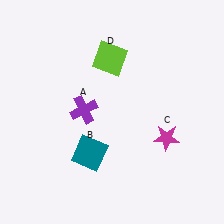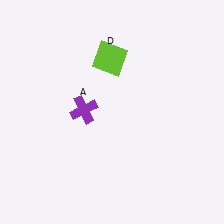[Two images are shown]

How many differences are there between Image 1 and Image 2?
There are 2 differences between the two images.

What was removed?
The magenta star (C), the teal square (B) were removed in Image 2.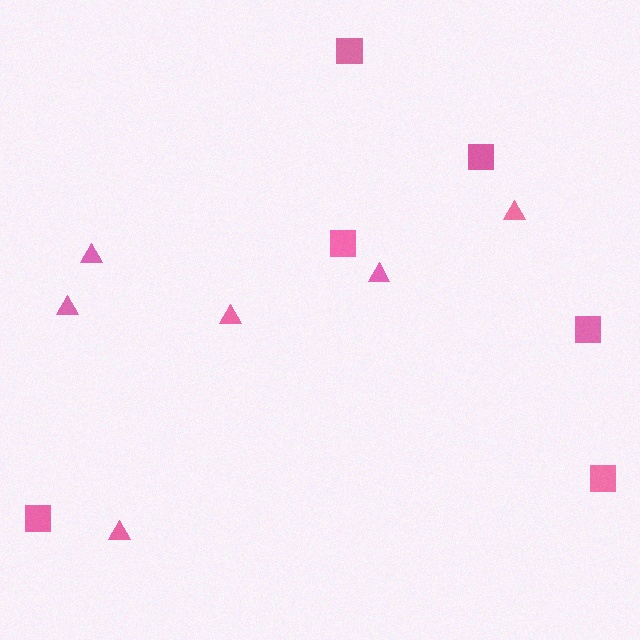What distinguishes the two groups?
There are 2 groups: one group of squares (6) and one group of triangles (6).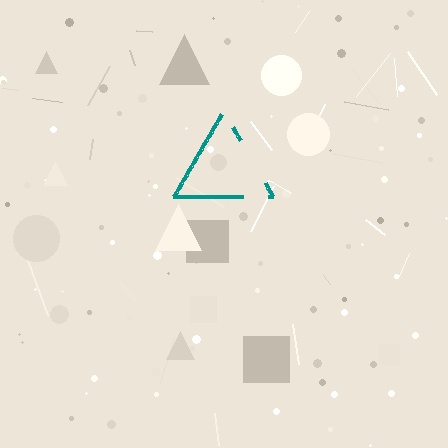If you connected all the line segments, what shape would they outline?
They would outline a triangle.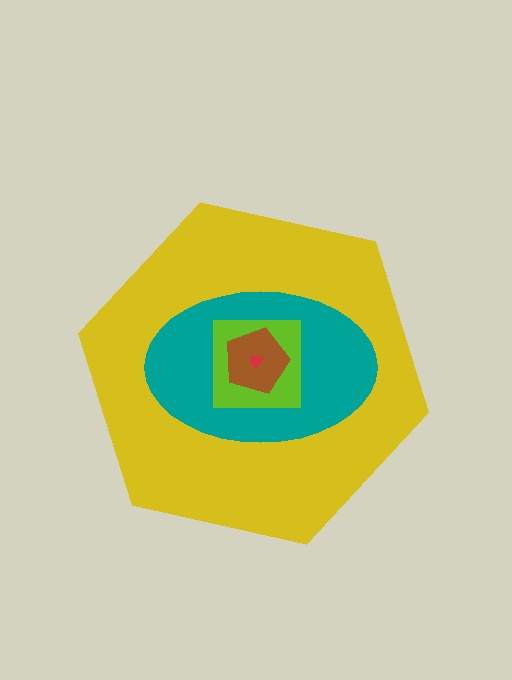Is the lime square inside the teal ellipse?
Yes.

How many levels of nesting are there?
5.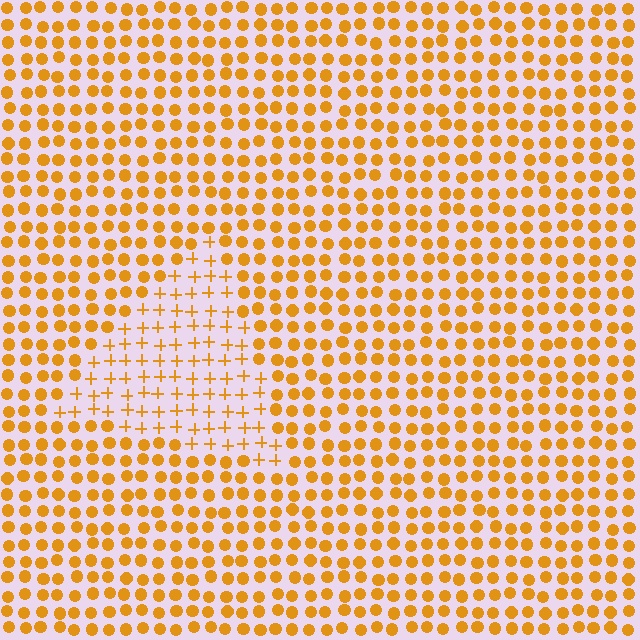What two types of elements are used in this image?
The image uses plus signs inside the triangle region and circles outside it.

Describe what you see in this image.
The image is filled with small orange elements arranged in a uniform grid. A triangle-shaped region contains plus signs, while the surrounding area contains circles. The boundary is defined purely by the change in element shape.